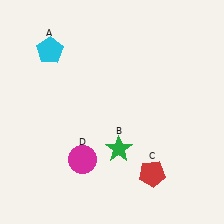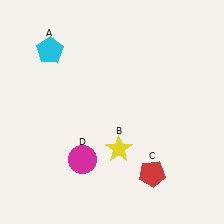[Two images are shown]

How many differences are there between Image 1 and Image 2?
There is 1 difference between the two images.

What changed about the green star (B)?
In Image 1, B is green. In Image 2, it changed to yellow.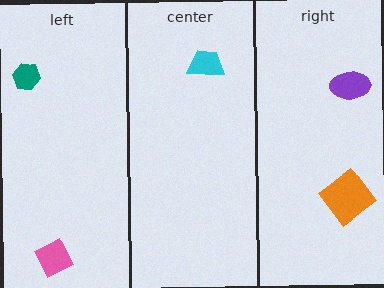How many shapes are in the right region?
2.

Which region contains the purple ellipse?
The right region.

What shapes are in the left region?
The teal hexagon, the pink diamond.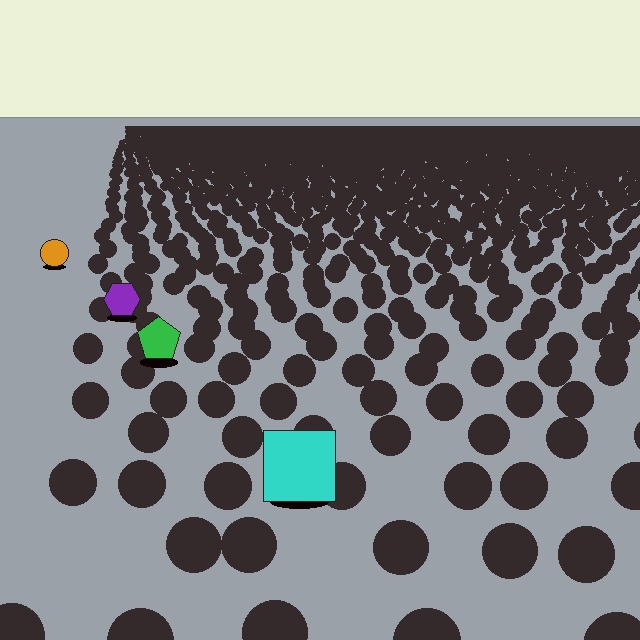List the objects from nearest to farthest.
From nearest to farthest: the cyan square, the green pentagon, the purple hexagon, the orange circle.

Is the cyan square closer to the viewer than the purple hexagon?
Yes. The cyan square is closer — you can tell from the texture gradient: the ground texture is coarser near it.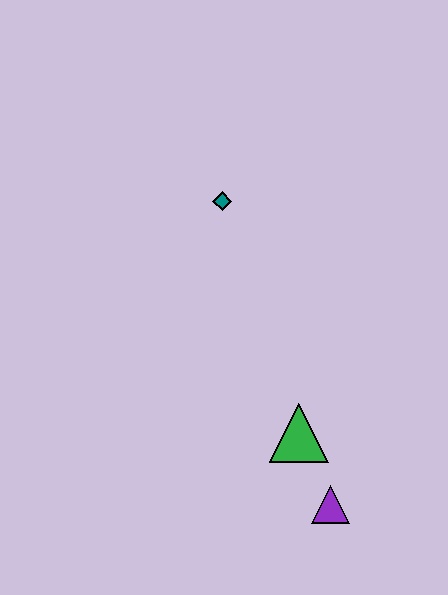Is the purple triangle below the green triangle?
Yes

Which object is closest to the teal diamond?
The green triangle is closest to the teal diamond.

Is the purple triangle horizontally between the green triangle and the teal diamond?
No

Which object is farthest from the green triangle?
The teal diamond is farthest from the green triangle.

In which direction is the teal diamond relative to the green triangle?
The teal diamond is above the green triangle.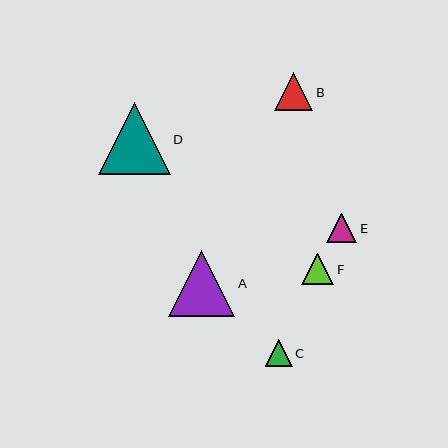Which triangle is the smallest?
Triangle C is the smallest with a size of approximately 27 pixels.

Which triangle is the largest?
Triangle D is the largest with a size of approximately 71 pixels.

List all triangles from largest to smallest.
From largest to smallest: D, A, B, F, E, C.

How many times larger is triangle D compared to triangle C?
Triangle D is approximately 2.6 times the size of triangle C.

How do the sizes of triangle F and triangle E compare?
Triangle F and triangle E are approximately the same size.